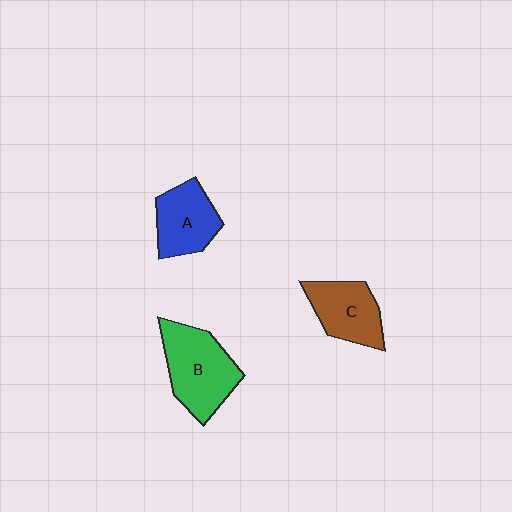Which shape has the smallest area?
Shape A (blue).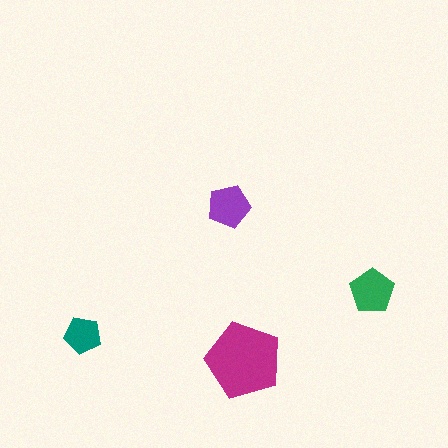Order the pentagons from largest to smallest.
the magenta one, the green one, the purple one, the teal one.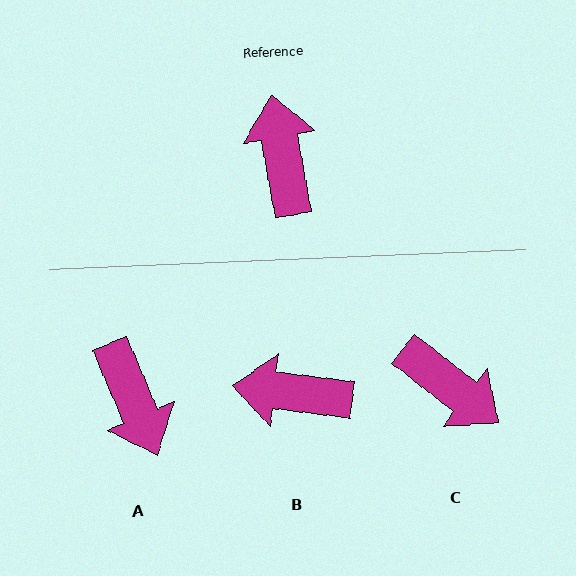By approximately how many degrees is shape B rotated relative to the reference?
Approximately 73 degrees counter-clockwise.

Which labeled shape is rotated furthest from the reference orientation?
A, about 167 degrees away.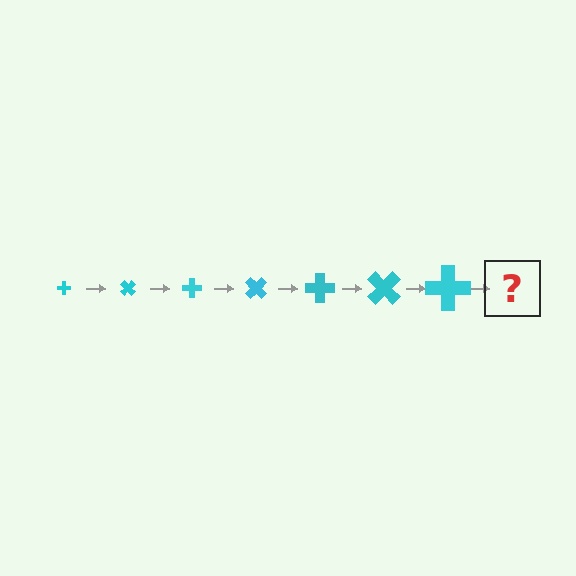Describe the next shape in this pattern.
It should be a cross, larger than the previous one and rotated 315 degrees from the start.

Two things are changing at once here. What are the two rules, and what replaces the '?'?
The two rules are that the cross grows larger each step and it rotates 45 degrees each step. The '?' should be a cross, larger than the previous one and rotated 315 degrees from the start.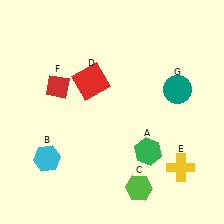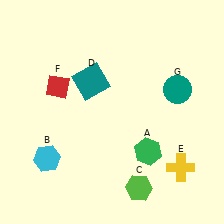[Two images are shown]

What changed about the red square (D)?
In Image 1, D is red. In Image 2, it changed to teal.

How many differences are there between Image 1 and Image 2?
There is 1 difference between the two images.